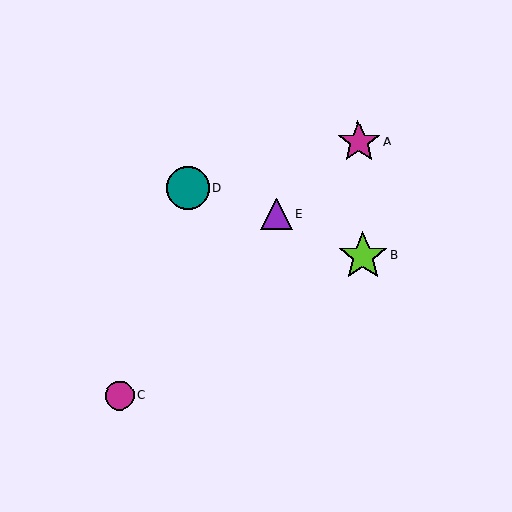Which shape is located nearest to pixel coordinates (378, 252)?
The lime star (labeled B) at (363, 256) is nearest to that location.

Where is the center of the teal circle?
The center of the teal circle is at (187, 188).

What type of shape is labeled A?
Shape A is a magenta star.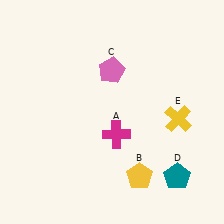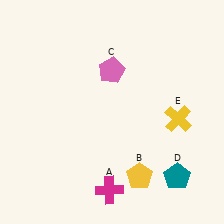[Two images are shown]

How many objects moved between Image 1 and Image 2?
1 object moved between the two images.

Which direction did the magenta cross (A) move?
The magenta cross (A) moved down.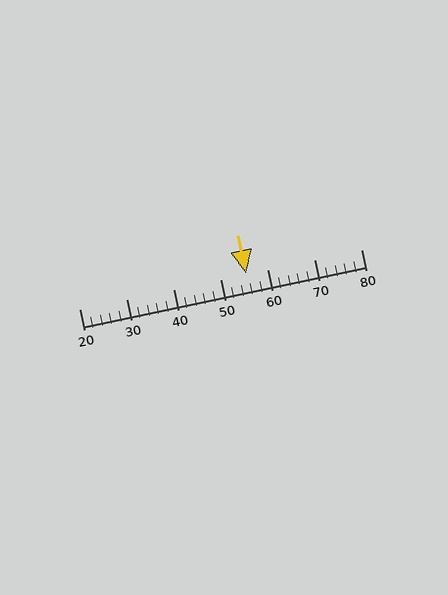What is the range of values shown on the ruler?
The ruler shows values from 20 to 80.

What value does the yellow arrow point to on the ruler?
The yellow arrow points to approximately 56.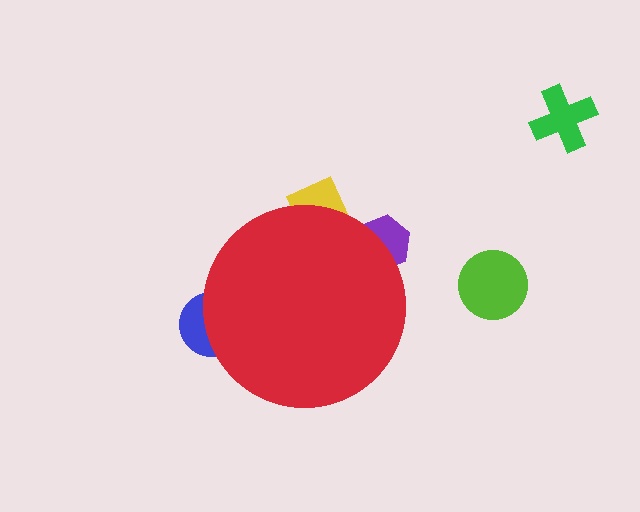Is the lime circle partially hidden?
No, the lime circle is fully visible.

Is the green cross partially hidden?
No, the green cross is fully visible.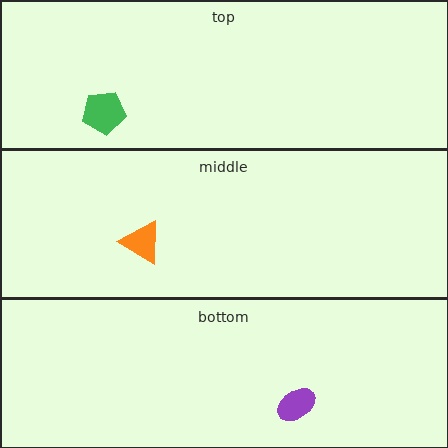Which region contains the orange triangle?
The middle region.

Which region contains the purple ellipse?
The bottom region.